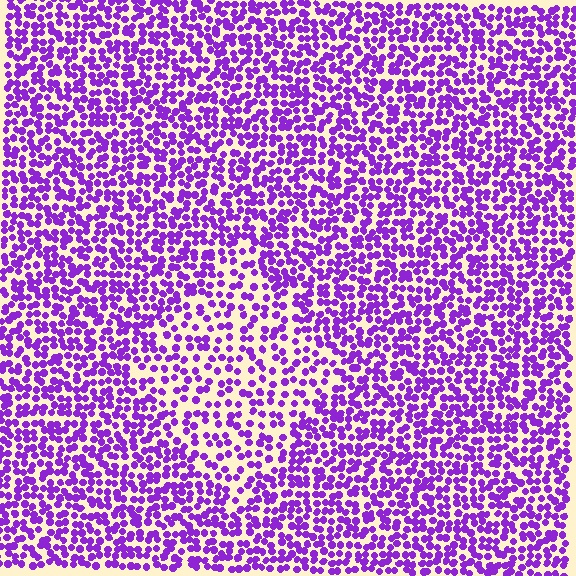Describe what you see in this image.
The image contains small purple elements arranged at two different densities. A diamond-shaped region is visible where the elements are less densely packed than the surrounding area.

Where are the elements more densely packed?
The elements are more densely packed outside the diamond boundary.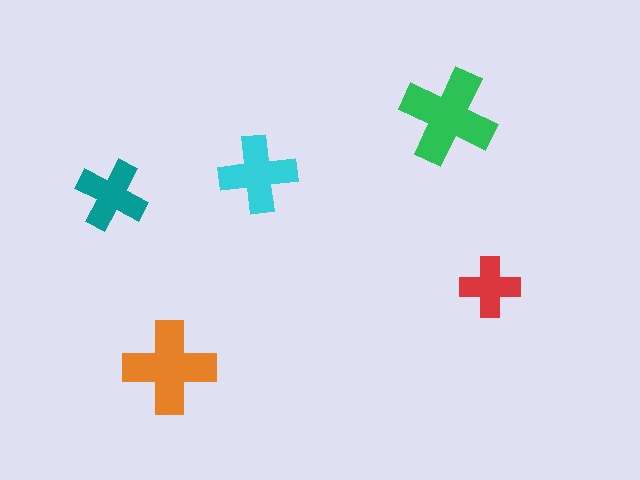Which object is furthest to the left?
The teal cross is leftmost.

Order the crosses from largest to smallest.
the green one, the orange one, the cyan one, the teal one, the red one.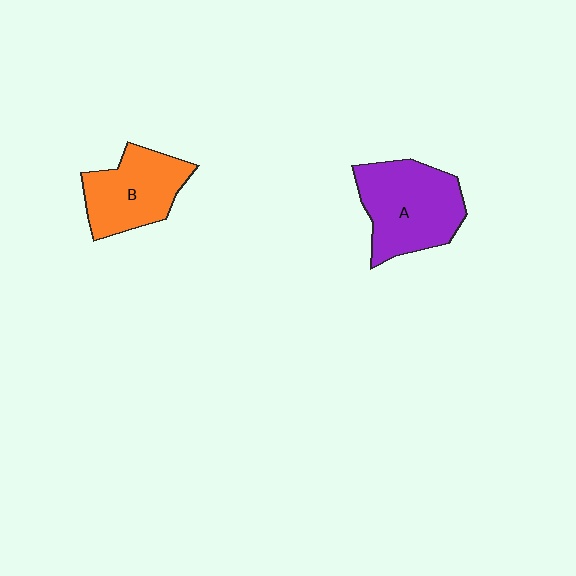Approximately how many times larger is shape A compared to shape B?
Approximately 1.2 times.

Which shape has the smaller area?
Shape B (orange).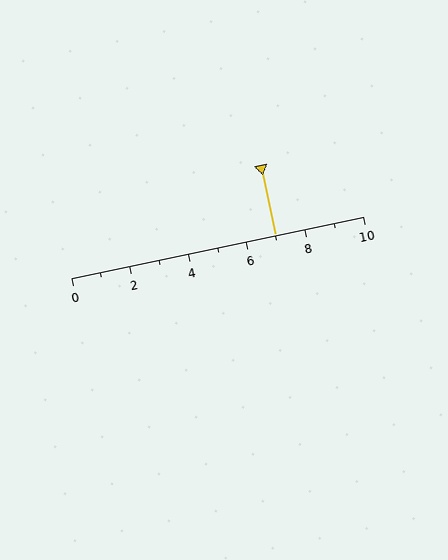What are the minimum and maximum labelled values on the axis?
The axis runs from 0 to 10.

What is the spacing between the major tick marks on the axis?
The major ticks are spaced 2 apart.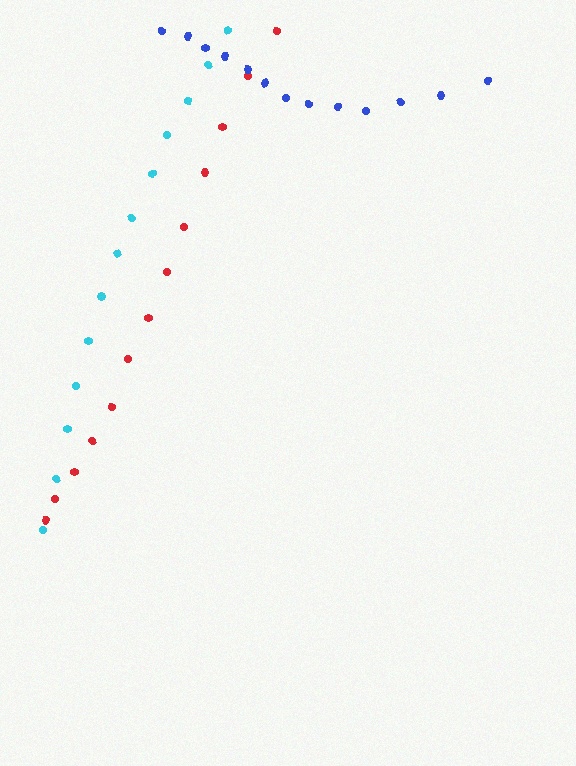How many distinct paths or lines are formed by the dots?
There are 3 distinct paths.